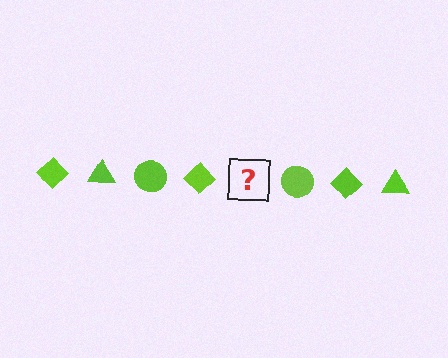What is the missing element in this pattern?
The missing element is a lime triangle.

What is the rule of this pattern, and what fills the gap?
The rule is that the pattern cycles through diamond, triangle, circle shapes in lime. The gap should be filled with a lime triangle.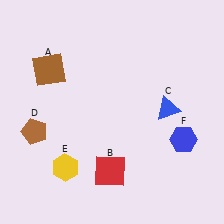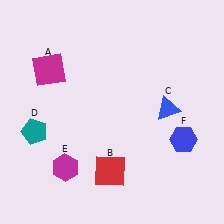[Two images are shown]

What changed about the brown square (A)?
In Image 1, A is brown. In Image 2, it changed to magenta.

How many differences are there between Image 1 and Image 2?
There are 3 differences between the two images.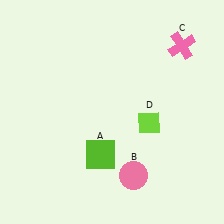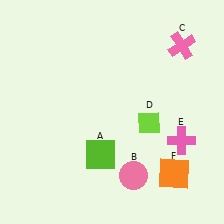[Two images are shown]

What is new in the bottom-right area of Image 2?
A pink cross (E) was added in the bottom-right area of Image 2.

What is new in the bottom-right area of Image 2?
An orange square (F) was added in the bottom-right area of Image 2.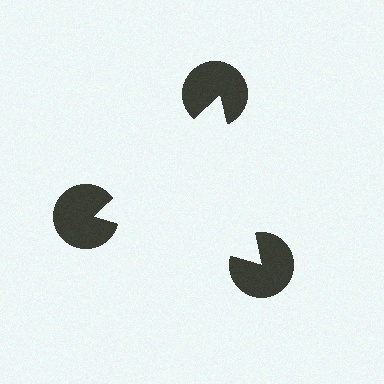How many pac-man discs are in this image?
There are 3 — one at each vertex of the illusory triangle.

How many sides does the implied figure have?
3 sides.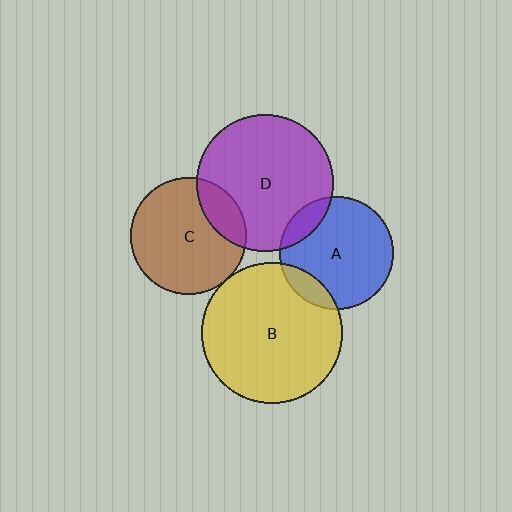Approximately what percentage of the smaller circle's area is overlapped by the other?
Approximately 20%.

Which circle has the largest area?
Circle B (yellow).